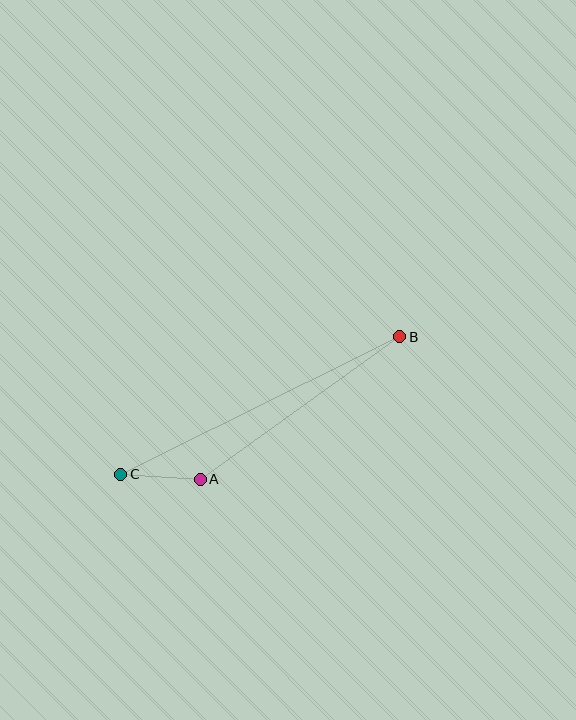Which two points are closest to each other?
Points A and C are closest to each other.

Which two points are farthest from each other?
Points B and C are farthest from each other.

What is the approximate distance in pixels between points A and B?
The distance between A and B is approximately 245 pixels.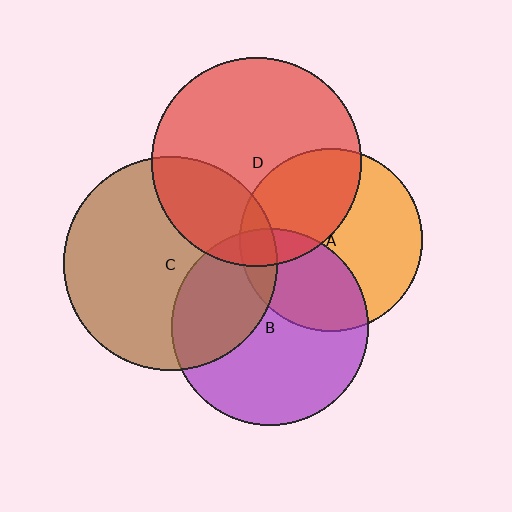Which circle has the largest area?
Circle C (brown).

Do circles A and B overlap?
Yes.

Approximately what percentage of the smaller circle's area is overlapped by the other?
Approximately 35%.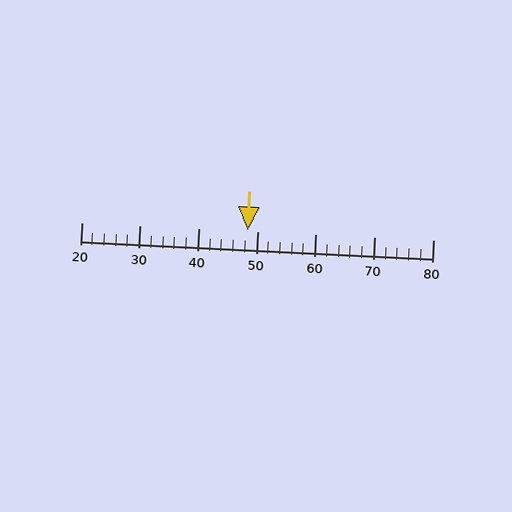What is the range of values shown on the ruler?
The ruler shows values from 20 to 80.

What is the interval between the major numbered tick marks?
The major tick marks are spaced 10 units apart.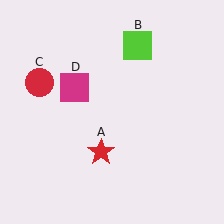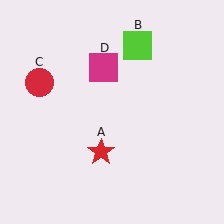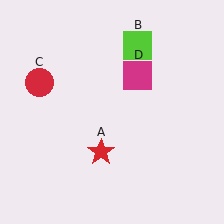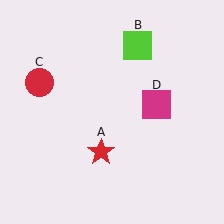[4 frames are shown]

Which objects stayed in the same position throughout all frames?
Red star (object A) and lime square (object B) and red circle (object C) remained stationary.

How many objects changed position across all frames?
1 object changed position: magenta square (object D).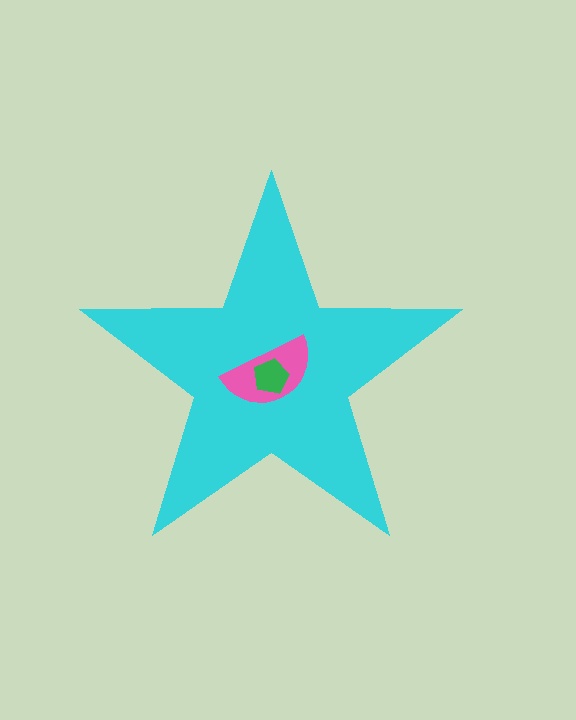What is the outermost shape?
The cyan star.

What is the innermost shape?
The green pentagon.